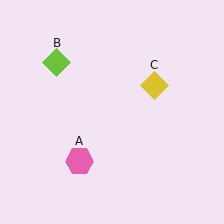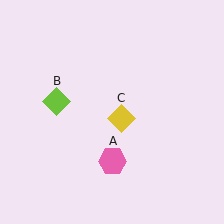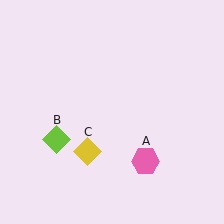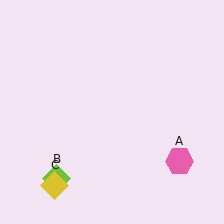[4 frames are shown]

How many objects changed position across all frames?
3 objects changed position: pink hexagon (object A), lime diamond (object B), yellow diamond (object C).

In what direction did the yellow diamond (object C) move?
The yellow diamond (object C) moved down and to the left.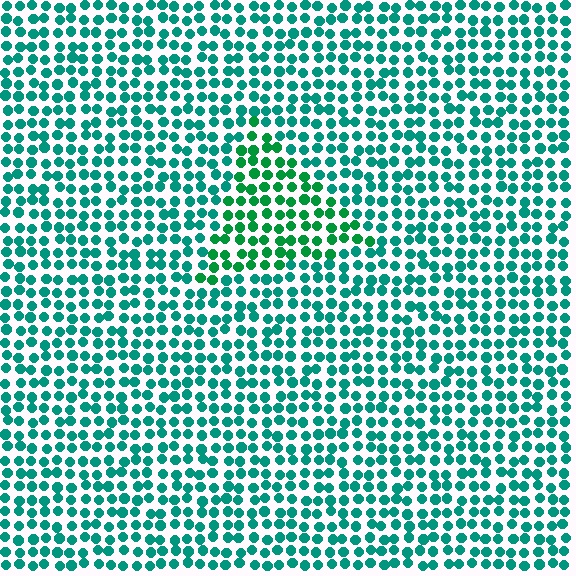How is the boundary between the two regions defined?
The boundary is defined purely by a slight shift in hue (about 27 degrees). Spacing, size, and orientation are identical on both sides.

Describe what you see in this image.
The image is filled with small teal elements in a uniform arrangement. A triangle-shaped region is visible where the elements are tinted to a slightly different hue, forming a subtle color boundary.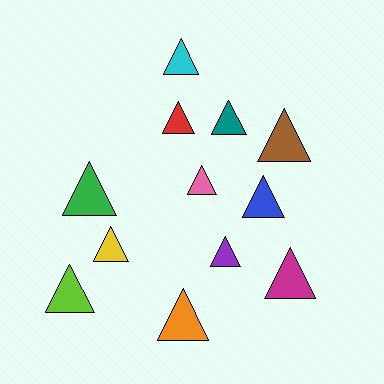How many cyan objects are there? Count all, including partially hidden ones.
There is 1 cyan object.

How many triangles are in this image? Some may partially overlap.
There are 12 triangles.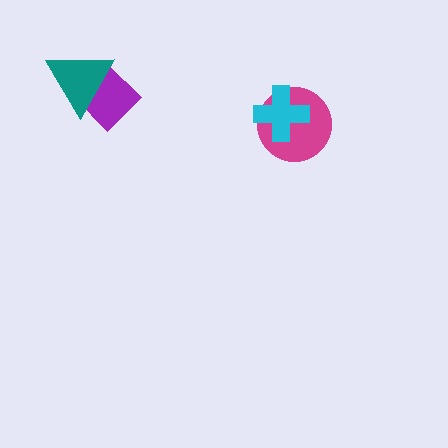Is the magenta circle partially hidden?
Yes, it is partially covered by another shape.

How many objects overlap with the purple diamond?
1 object overlaps with the purple diamond.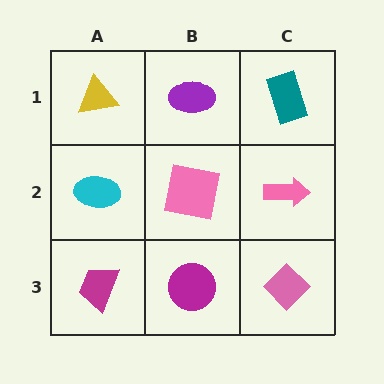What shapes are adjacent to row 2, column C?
A teal rectangle (row 1, column C), a pink diamond (row 3, column C), a pink square (row 2, column B).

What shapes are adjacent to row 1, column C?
A pink arrow (row 2, column C), a purple ellipse (row 1, column B).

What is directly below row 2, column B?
A magenta circle.